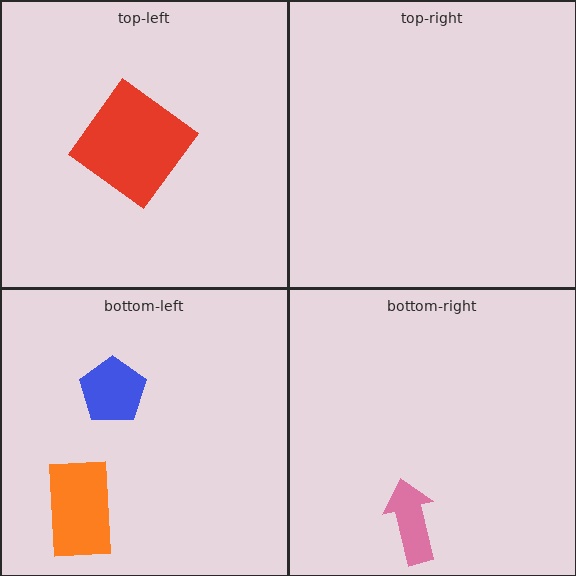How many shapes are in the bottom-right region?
1.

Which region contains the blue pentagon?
The bottom-left region.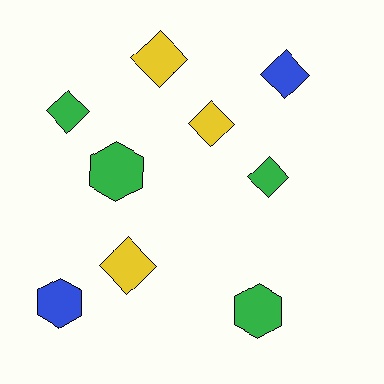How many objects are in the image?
There are 9 objects.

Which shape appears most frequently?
Diamond, with 6 objects.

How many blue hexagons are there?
There is 1 blue hexagon.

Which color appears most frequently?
Green, with 4 objects.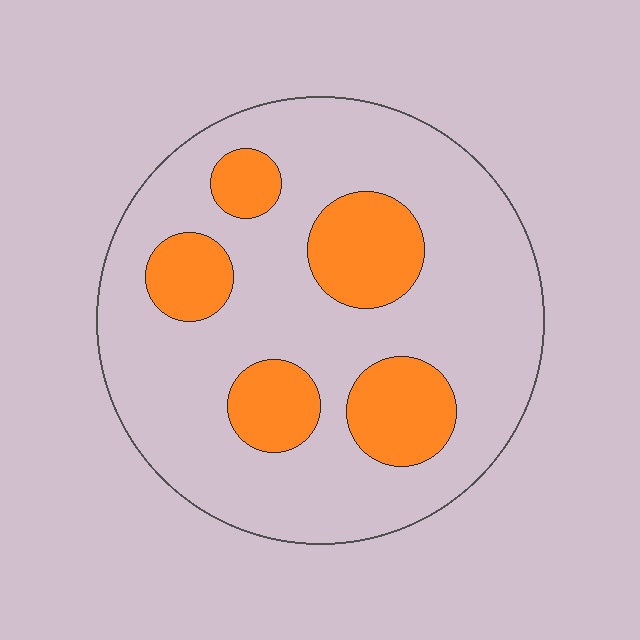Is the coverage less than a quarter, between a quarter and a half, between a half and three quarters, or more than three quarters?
Less than a quarter.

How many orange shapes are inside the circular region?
5.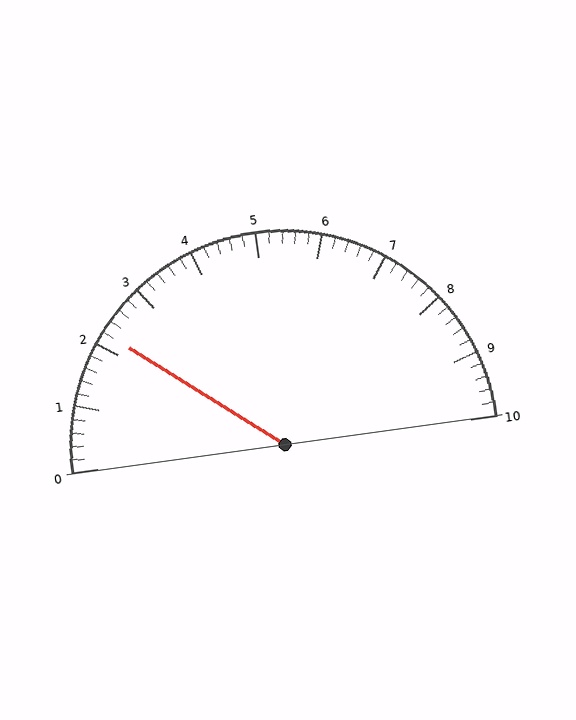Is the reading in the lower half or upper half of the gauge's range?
The reading is in the lower half of the range (0 to 10).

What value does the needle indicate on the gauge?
The needle indicates approximately 2.2.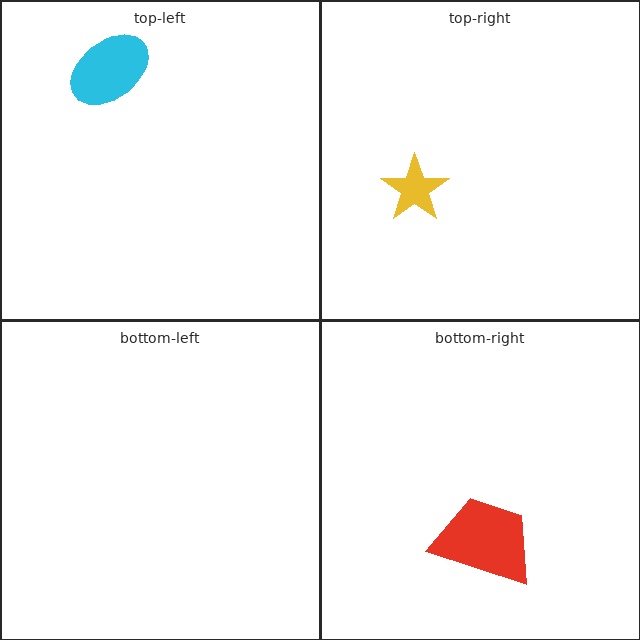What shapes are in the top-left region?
The cyan ellipse.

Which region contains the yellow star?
The top-right region.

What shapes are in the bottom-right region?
The red trapezoid.